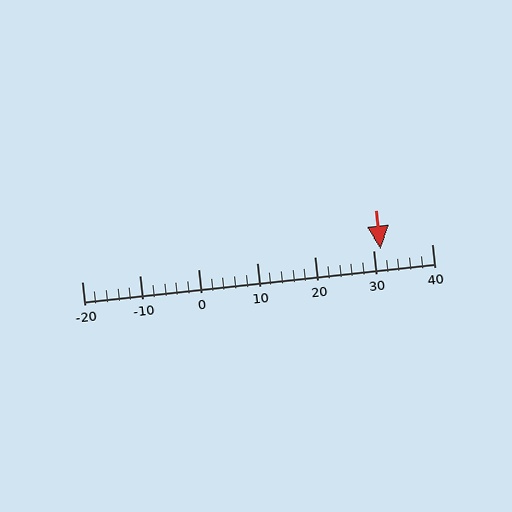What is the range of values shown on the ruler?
The ruler shows values from -20 to 40.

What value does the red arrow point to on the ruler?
The red arrow points to approximately 31.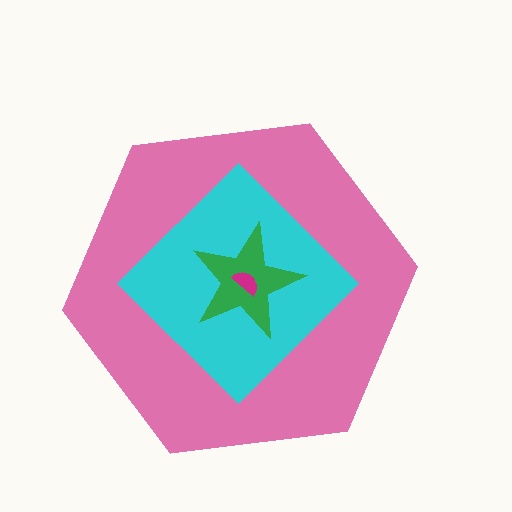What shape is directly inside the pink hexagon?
The cyan diamond.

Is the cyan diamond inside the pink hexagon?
Yes.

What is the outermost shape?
The pink hexagon.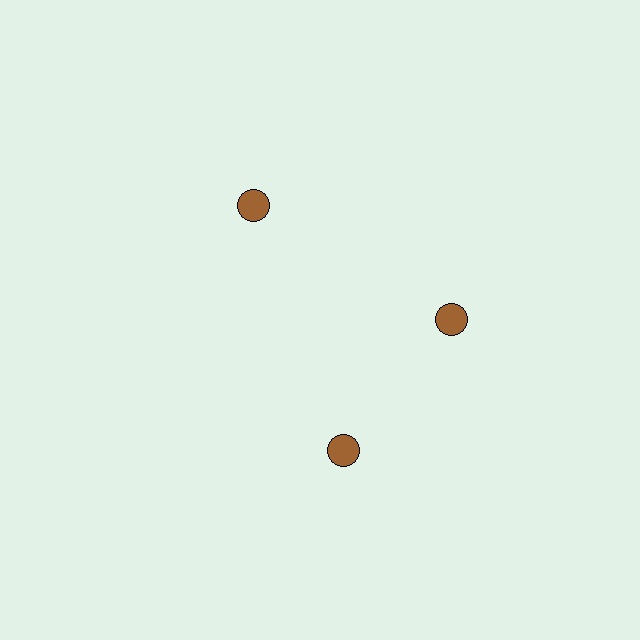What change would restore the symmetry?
The symmetry would be restored by rotating it back into even spacing with its neighbors so that all 3 circles sit at equal angles and equal distance from the center.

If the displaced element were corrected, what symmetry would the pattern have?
It would have 3-fold rotational symmetry — the pattern would map onto itself every 120 degrees.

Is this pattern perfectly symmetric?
No. The 3 brown circles are arranged in a ring, but one element near the 7 o'clock position is rotated out of alignment along the ring, breaking the 3-fold rotational symmetry.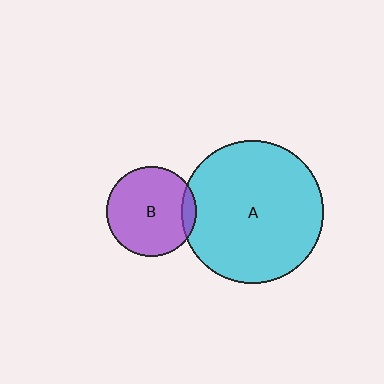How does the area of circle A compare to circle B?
Approximately 2.5 times.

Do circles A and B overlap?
Yes.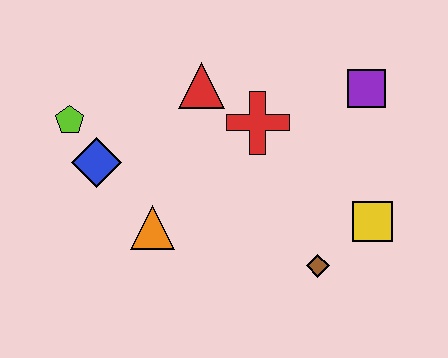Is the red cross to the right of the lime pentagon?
Yes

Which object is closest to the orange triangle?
The blue diamond is closest to the orange triangle.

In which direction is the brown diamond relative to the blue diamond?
The brown diamond is to the right of the blue diamond.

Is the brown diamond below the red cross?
Yes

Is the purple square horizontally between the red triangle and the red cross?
No